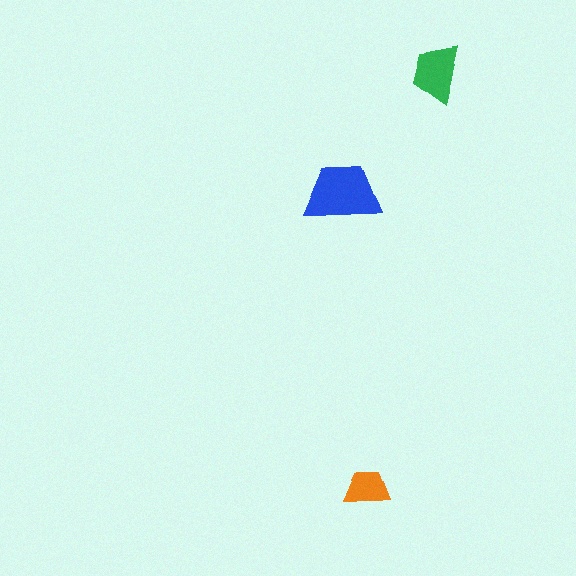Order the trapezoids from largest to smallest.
the blue one, the green one, the orange one.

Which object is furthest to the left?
The blue trapezoid is leftmost.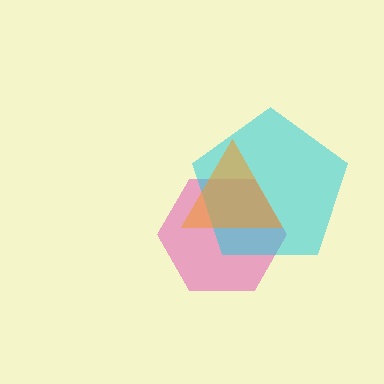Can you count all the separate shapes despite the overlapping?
Yes, there are 3 separate shapes.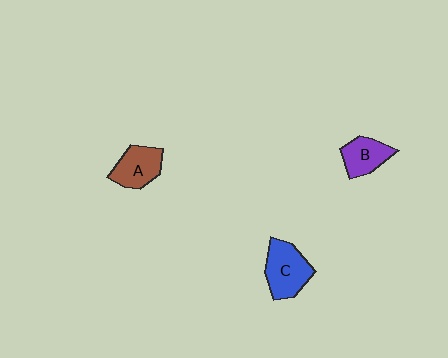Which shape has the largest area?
Shape C (blue).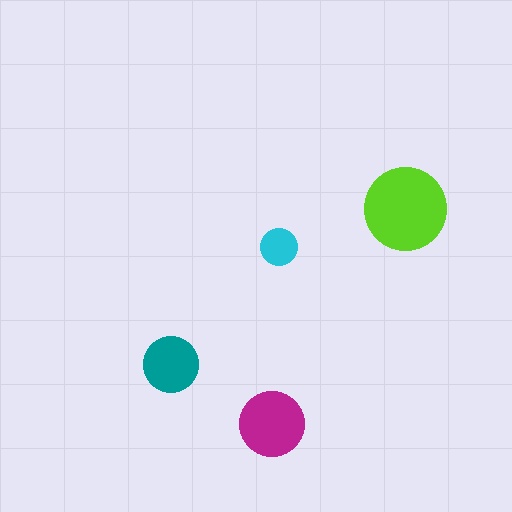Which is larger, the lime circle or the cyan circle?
The lime one.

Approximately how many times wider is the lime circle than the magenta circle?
About 1.5 times wider.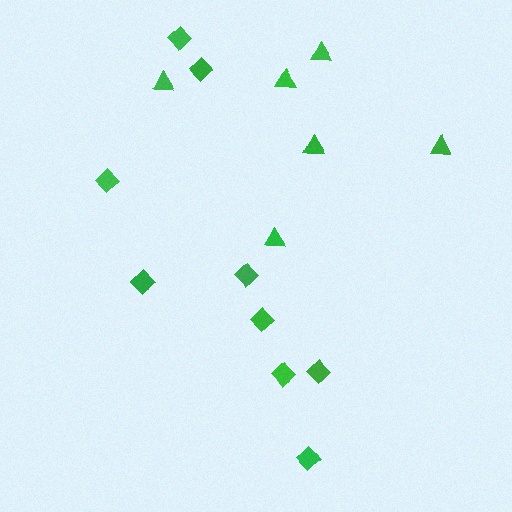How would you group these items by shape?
There are 2 groups: one group of diamonds (9) and one group of triangles (6).